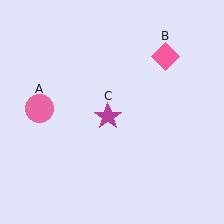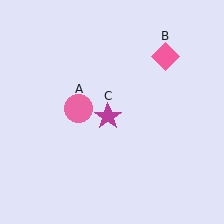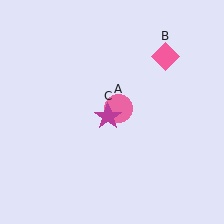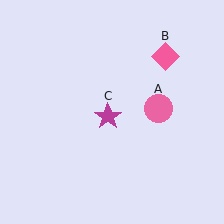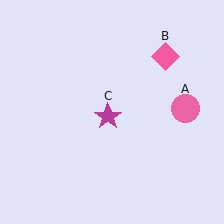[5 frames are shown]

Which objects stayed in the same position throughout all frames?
Pink diamond (object B) and magenta star (object C) remained stationary.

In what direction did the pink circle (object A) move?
The pink circle (object A) moved right.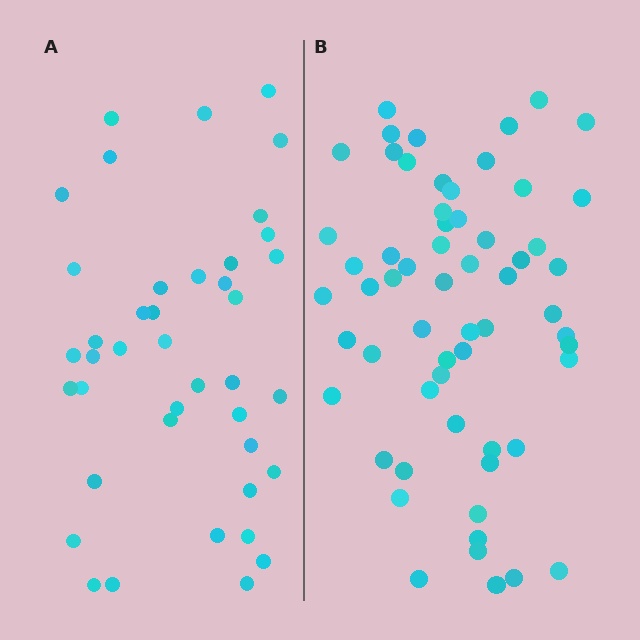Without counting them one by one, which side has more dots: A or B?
Region B (the right region) has more dots.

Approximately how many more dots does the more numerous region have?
Region B has approximately 20 more dots than region A.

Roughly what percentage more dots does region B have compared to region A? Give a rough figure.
About 45% more.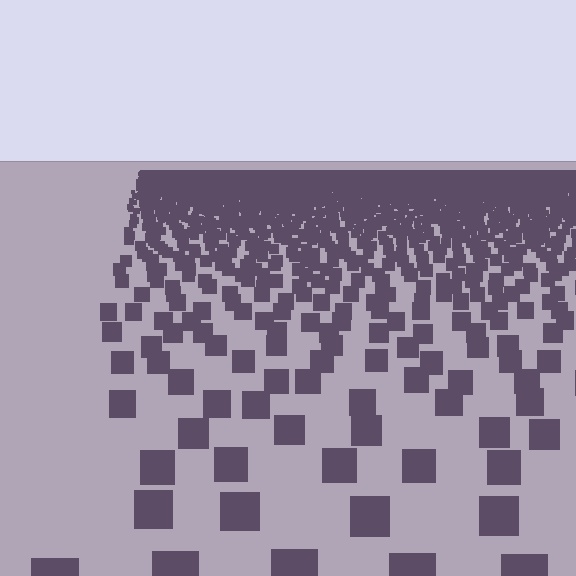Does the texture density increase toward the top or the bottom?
Density increases toward the top.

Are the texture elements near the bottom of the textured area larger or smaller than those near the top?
Larger. Near the bottom, elements are closer to the viewer and appear at a bigger on-screen size.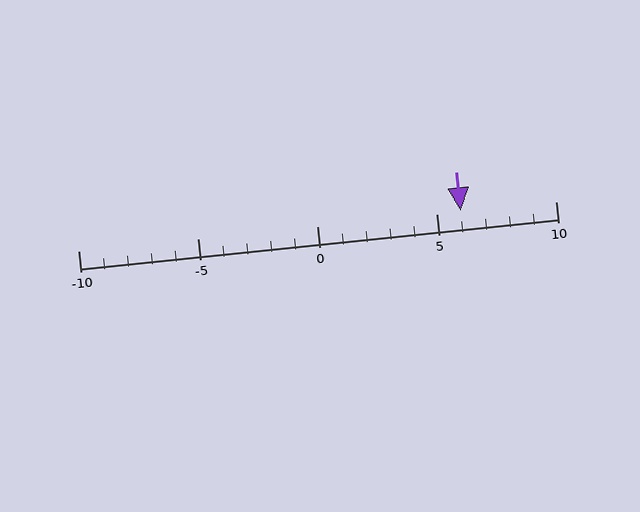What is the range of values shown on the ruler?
The ruler shows values from -10 to 10.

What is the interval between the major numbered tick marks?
The major tick marks are spaced 5 units apart.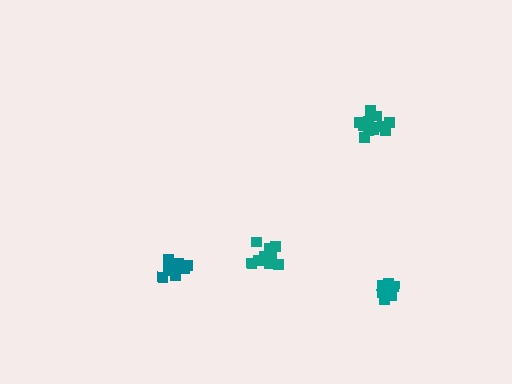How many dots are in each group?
Group 1: 10 dots, Group 2: 12 dots, Group 3: 12 dots, Group 4: 8 dots (42 total).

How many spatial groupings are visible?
There are 4 spatial groupings.